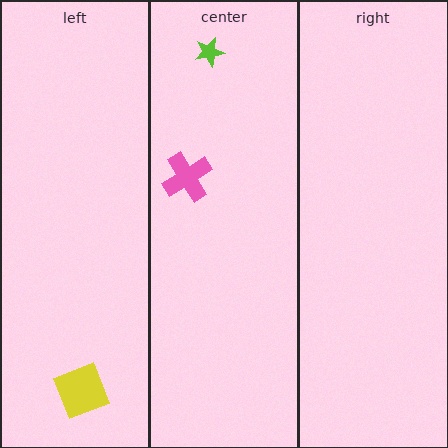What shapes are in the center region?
The lime star, the pink cross.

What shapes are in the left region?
The yellow square.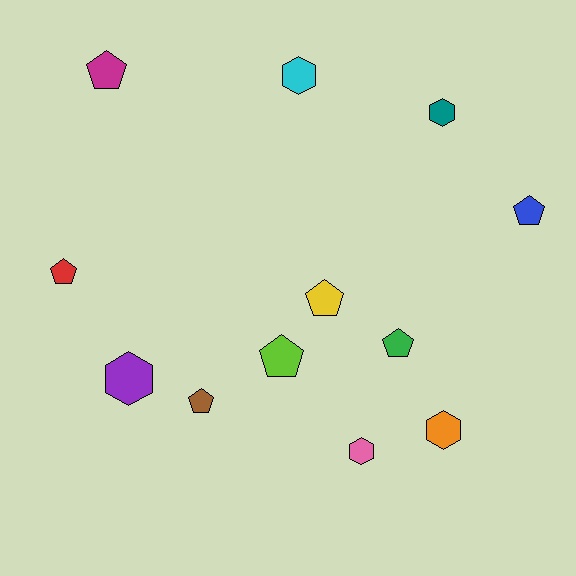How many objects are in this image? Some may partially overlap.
There are 12 objects.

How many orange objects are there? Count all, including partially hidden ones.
There is 1 orange object.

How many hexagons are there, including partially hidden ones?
There are 5 hexagons.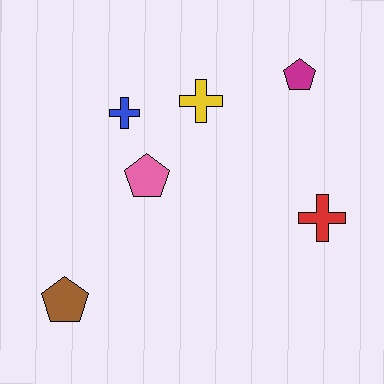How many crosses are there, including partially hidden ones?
There are 3 crosses.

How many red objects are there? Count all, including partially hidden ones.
There is 1 red object.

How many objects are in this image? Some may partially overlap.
There are 6 objects.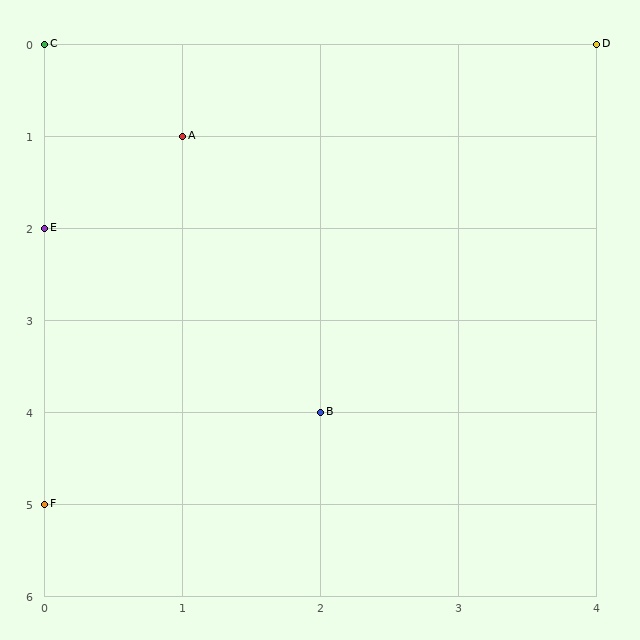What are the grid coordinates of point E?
Point E is at grid coordinates (0, 2).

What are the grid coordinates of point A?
Point A is at grid coordinates (1, 1).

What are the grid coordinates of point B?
Point B is at grid coordinates (2, 4).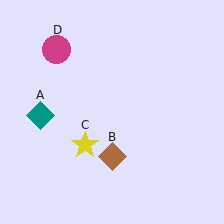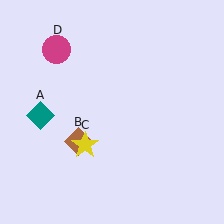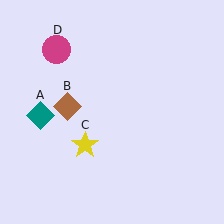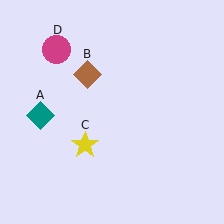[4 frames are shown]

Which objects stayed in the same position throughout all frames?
Teal diamond (object A) and yellow star (object C) and magenta circle (object D) remained stationary.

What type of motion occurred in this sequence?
The brown diamond (object B) rotated clockwise around the center of the scene.